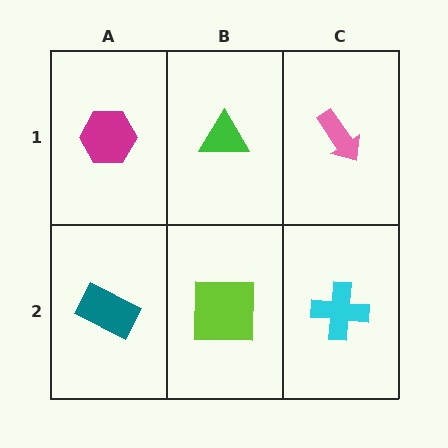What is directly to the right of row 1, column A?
A green triangle.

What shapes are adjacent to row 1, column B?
A lime square (row 2, column B), a magenta hexagon (row 1, column A), a pink arrow (row 1, column C).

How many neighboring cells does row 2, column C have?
2.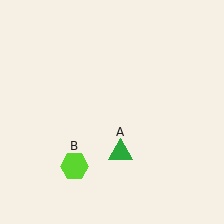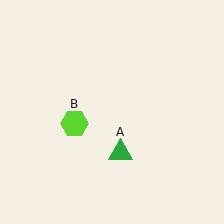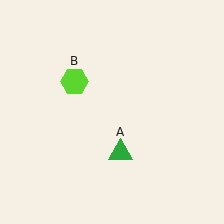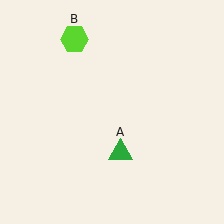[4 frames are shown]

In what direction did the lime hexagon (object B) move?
The lime hexagon (object B) moved up.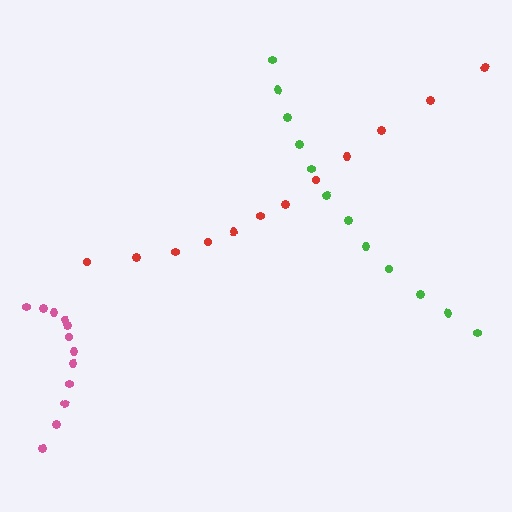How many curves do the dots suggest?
There are 3 distinct paths.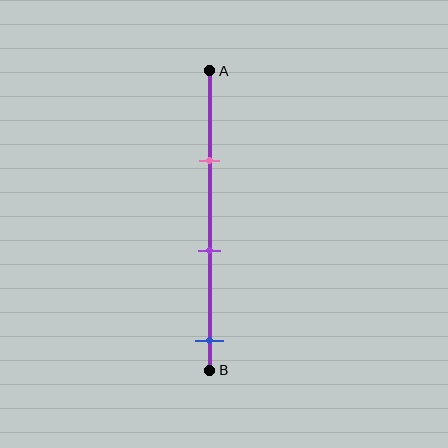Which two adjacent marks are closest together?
The pink and purple marks are the closest adjacent pair.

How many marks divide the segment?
There are 3 marks dividing the segment.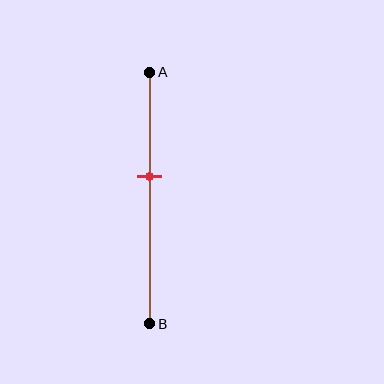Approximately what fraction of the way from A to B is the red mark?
The red mark is approximately 40% of the way from A to B.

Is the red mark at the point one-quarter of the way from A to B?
No, the mark is at about 40% from A, not at the 25% one-quarter point.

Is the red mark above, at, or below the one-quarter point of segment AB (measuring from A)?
The red mark is below the one-quarter point of segment AB.